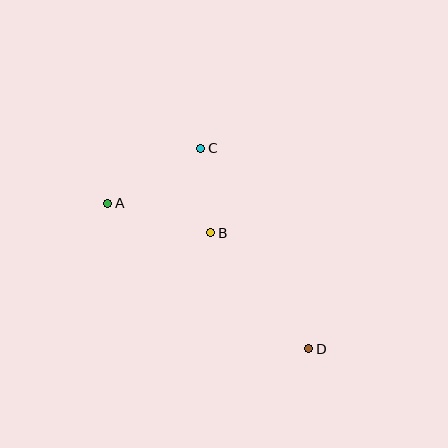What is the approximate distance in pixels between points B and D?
The distance between B and D is approximately 152 pixels.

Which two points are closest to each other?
Points B and C are closest to each other.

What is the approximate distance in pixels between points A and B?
The distance between A and B is approximately 107 pixels.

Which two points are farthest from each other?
Points A and D are farthest from each other.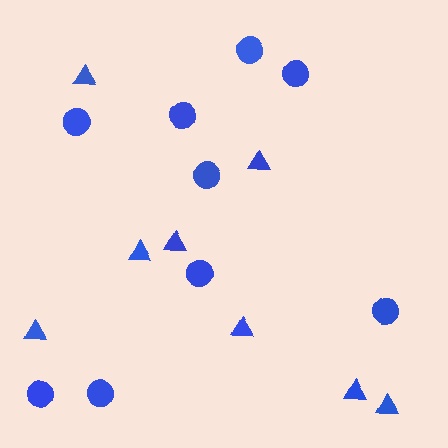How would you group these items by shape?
There are 2 groups: one group of circles (9) and one group of triangles (8).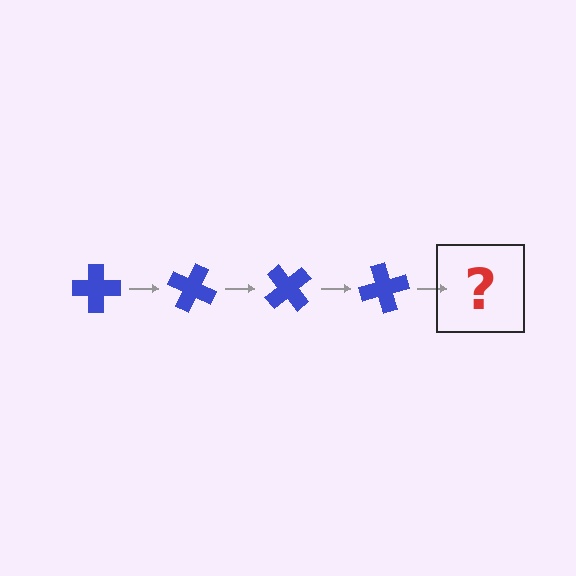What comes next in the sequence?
The next element should be a blue cross rotated 100 degrees.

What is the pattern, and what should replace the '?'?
The pattern is that the cross rotates 25 degrees each step. The '?' should be a blue cross rotated 100 degrees.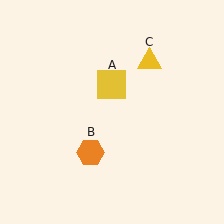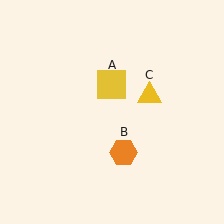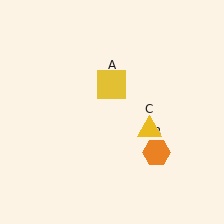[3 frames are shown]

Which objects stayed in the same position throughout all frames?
Yellow square (object A) remained stationary.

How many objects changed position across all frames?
2 objects changed position: orange hexagon (object B), yellow triangle (object C).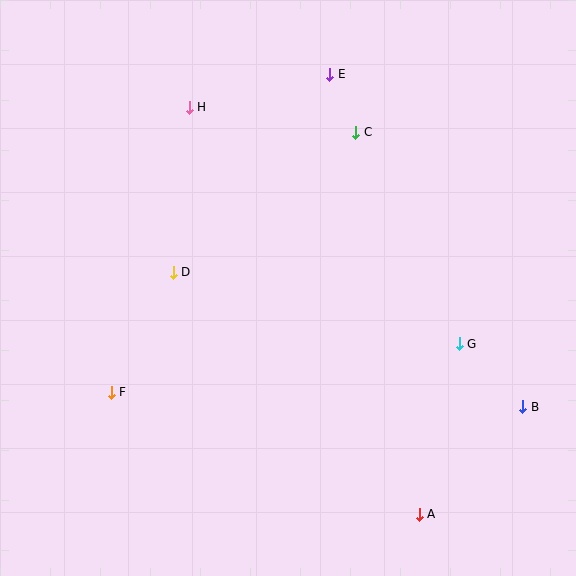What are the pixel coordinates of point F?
Point F is at (111, 392).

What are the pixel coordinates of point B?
Point B is at (523, 407).